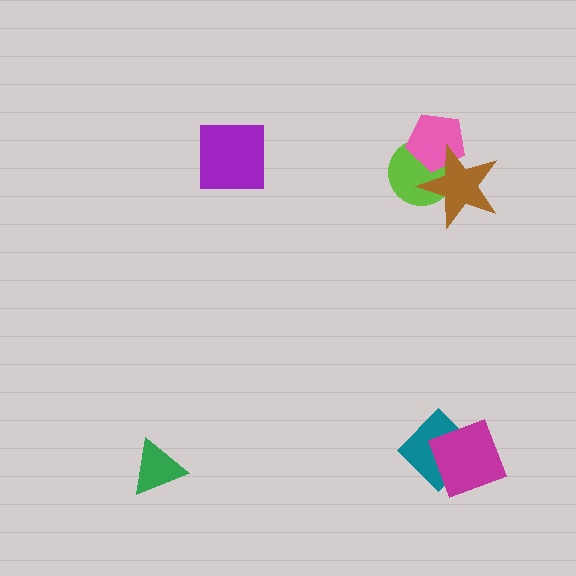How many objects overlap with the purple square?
0 objects overlap with the purple square.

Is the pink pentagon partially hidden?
Yes, it is partially covered by another shape.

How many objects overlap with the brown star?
2 objects overlap with the brown star.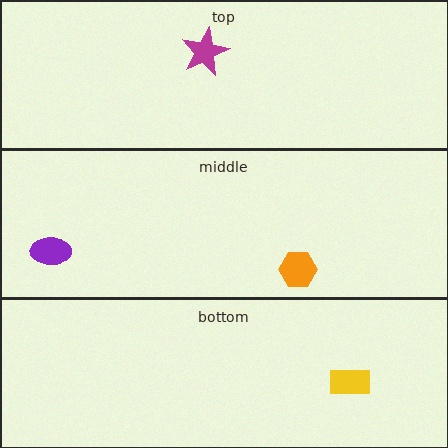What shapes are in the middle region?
The orange hexagon, the purple ellipse.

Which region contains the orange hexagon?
The middle region.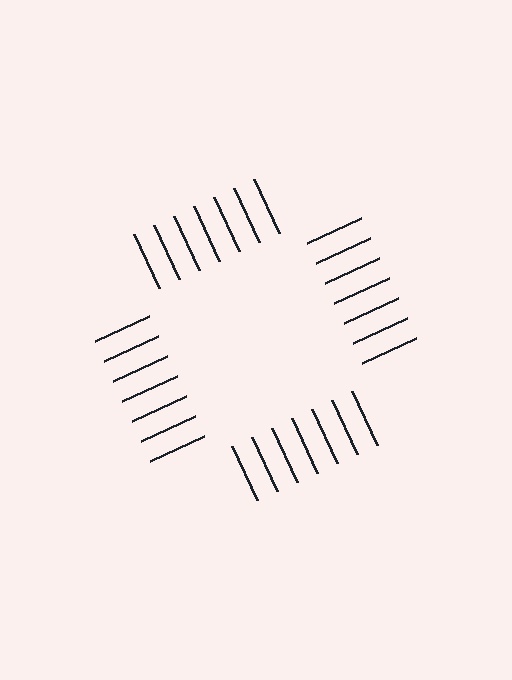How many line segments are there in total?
28 — 7 along each of the 4 edges.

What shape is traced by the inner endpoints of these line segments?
An illusory square — the line segments terminate on its edges but no continuous stroke is drawn.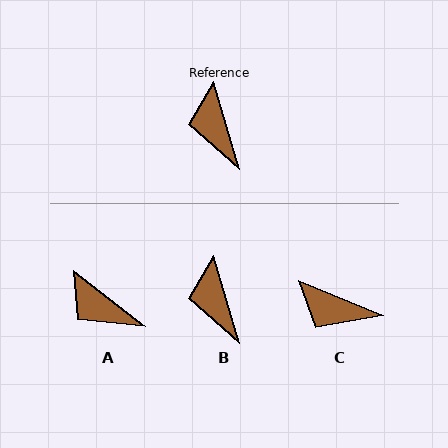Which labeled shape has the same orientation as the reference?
B.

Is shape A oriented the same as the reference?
No, it is off by about 36 degrees.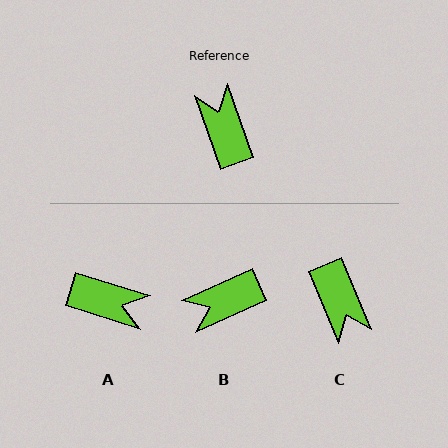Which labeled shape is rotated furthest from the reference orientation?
C, about 177 degrees away.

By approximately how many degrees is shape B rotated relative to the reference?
Approximately 95 degrees counter-clockwise.